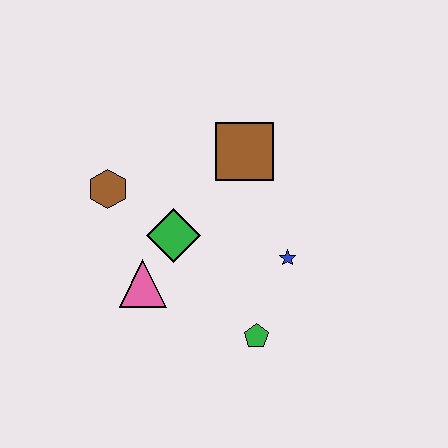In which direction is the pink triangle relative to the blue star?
The pink triangle is to the left of the blue star.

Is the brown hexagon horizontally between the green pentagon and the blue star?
No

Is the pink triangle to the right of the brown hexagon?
Yes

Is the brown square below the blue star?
No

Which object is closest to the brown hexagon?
The green diamond is closest to the brown hexagon.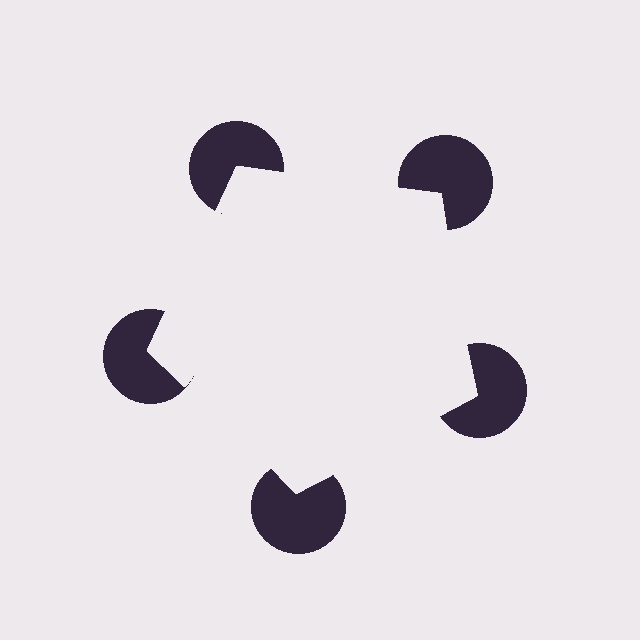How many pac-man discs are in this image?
There are 5 — one at each vertex of the illusory pentagon.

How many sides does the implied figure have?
5 sides.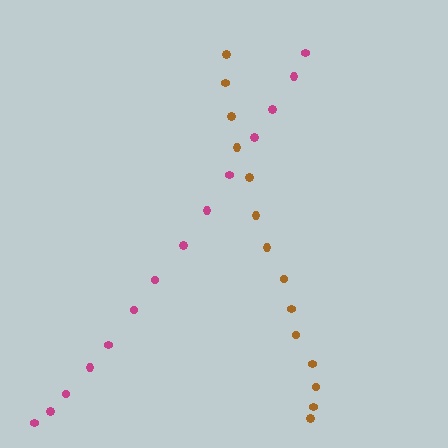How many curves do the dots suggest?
There are 2 distinct paths.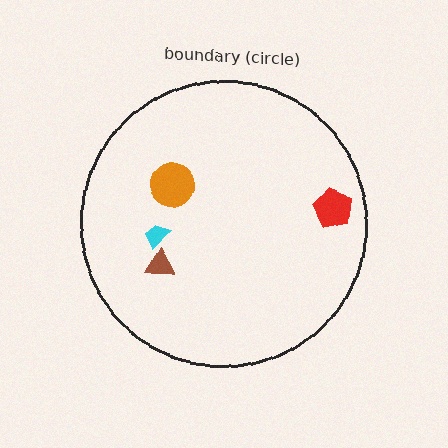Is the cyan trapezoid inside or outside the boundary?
Inside.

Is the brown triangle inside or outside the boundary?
Inside.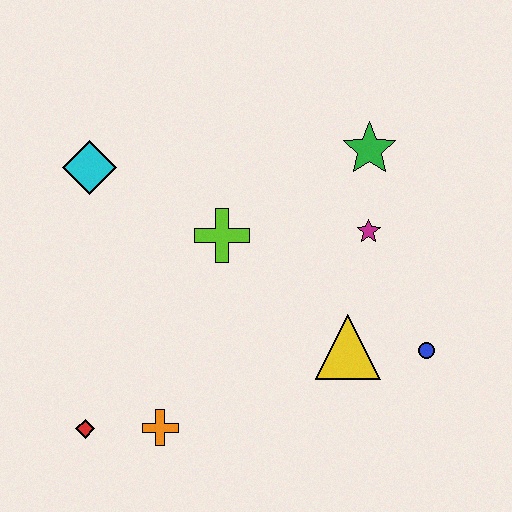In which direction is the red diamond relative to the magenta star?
The red diamond is to the left of the magenta star.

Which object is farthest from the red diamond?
The green star is farthest from the red diamond.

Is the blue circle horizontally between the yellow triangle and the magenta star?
No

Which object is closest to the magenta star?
The green star is closest to the magenta star.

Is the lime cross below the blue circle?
No